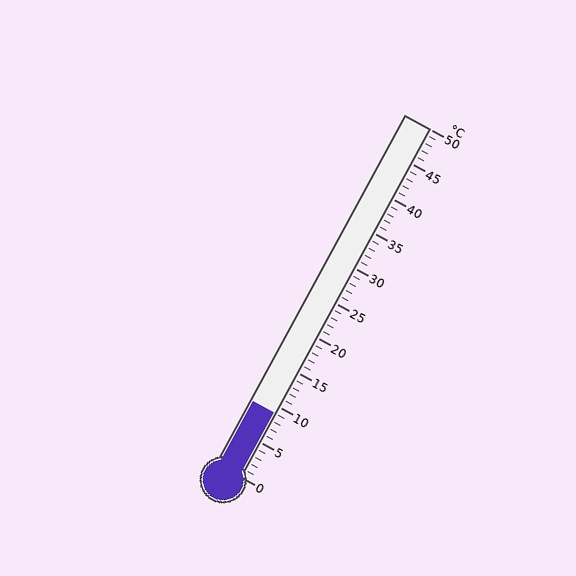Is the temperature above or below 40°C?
The temperature is below 40°C.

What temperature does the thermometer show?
The thermometer shows approximately 9°C.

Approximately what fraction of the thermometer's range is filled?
The thermometer is filled to approximately 20% of its range.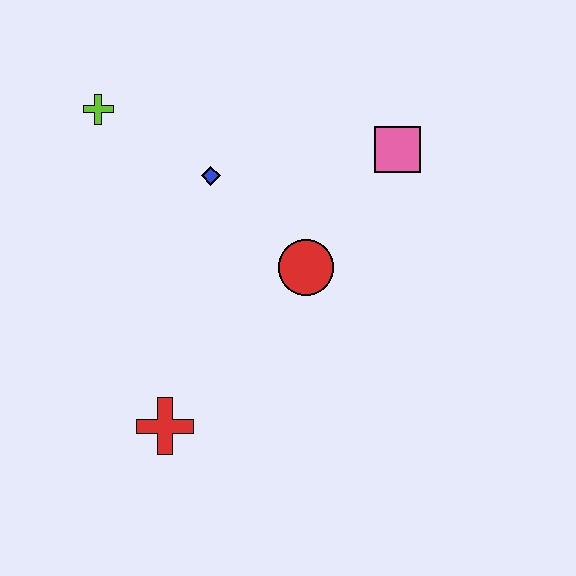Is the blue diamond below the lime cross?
Yes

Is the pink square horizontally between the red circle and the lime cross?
No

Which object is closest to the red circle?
The blue diamond is closest to the red circle.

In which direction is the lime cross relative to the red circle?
The lime cross is to the left of the red circle.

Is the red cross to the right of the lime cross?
Yes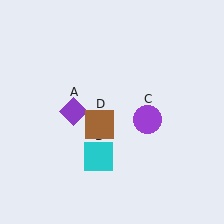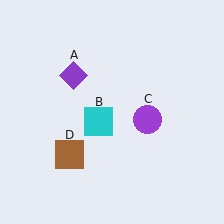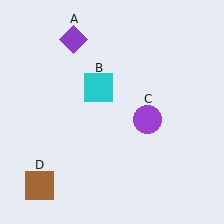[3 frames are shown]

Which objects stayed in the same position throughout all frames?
Purple circle (object C) remained stationary.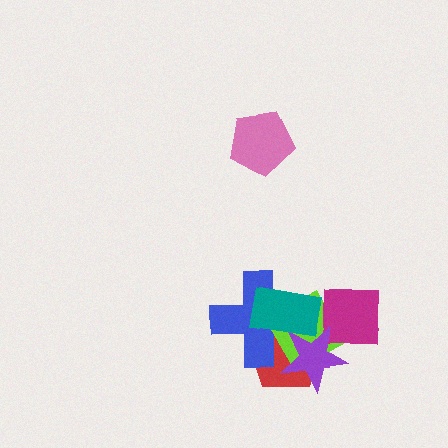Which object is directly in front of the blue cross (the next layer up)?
The lime diamond is directly in front of the blue cross.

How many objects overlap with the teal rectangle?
4 objects overlap with the teal rectangle.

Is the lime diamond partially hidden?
Yes, it is partially covered by another shape.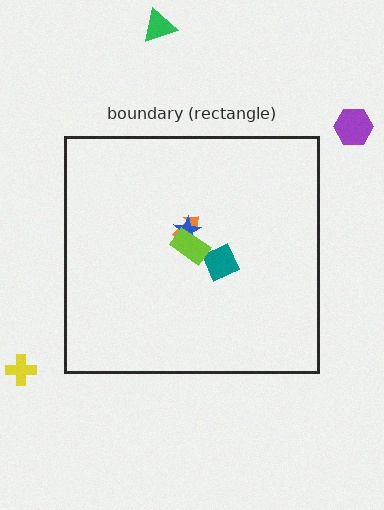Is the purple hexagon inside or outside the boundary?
Outside.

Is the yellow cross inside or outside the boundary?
Outside.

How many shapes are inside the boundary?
4 inside, 3 outside.